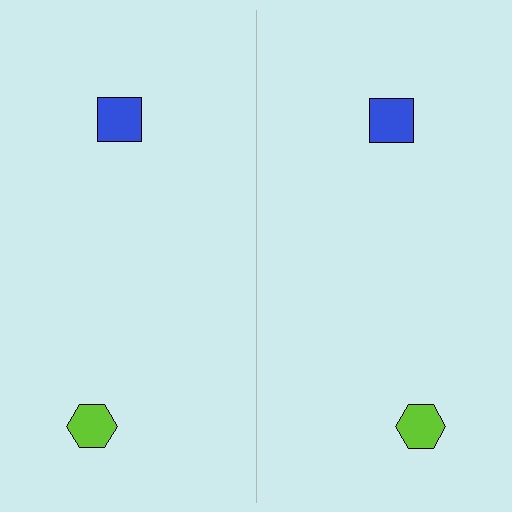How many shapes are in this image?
There are 4 shapes in this image.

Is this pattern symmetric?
Yes, this pattern has bilateral (reflection) symmetry.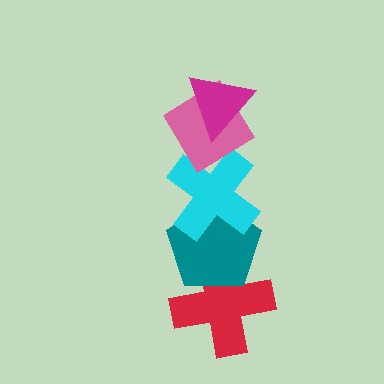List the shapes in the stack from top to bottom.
From top to bottom: the magenta triangle, the pink diamond, the cyan cross, the teal pentagon, the red cross.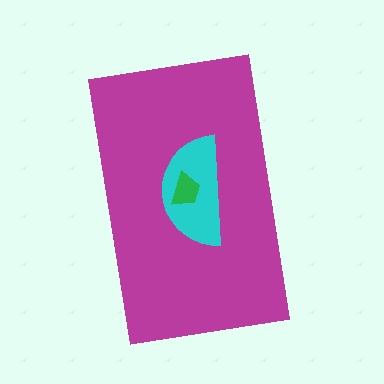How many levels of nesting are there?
3.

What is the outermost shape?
The magenta rectangle.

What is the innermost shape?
The green trapezoid.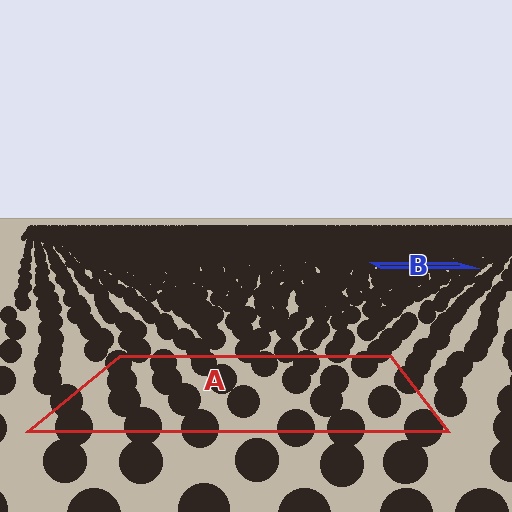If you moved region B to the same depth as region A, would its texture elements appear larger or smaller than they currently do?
They would appear larger. At a closer depth, the same texture elements are projected at a bigger on-screen size.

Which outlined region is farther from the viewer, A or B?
Region B is farther from the viewer — the texture elements inside it appear smaller and more densely packed.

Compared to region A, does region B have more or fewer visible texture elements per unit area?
Region B has more texture elements per unit area — they are packed more densely because it is farther away.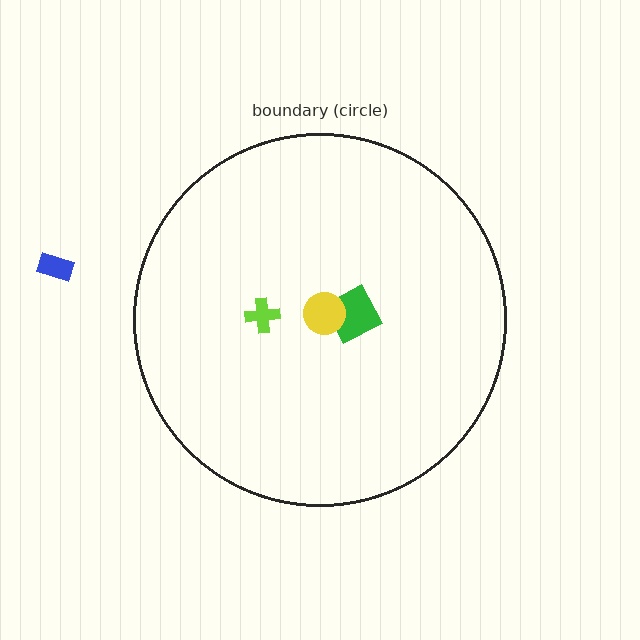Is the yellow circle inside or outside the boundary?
Inside.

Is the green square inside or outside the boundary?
Inside.